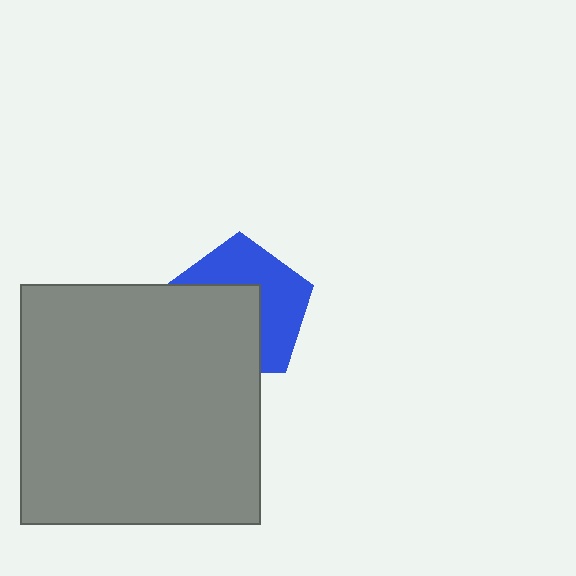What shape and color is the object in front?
The object in front is a gray rectangle.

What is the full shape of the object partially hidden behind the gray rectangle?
The partially hidden object is a blue pentagon.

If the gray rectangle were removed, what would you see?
You would see the complete blue pentagon.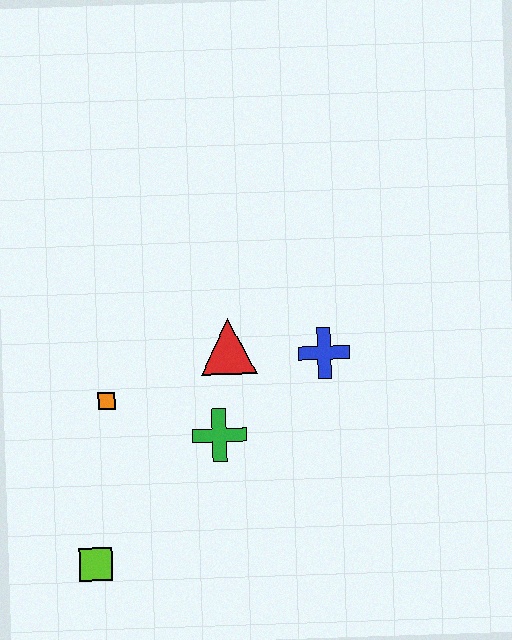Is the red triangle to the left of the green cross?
No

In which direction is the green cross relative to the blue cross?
The green cross is to the left of the blue cross.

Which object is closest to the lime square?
The orange square is closest to the lime square.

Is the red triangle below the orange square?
No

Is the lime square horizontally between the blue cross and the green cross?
No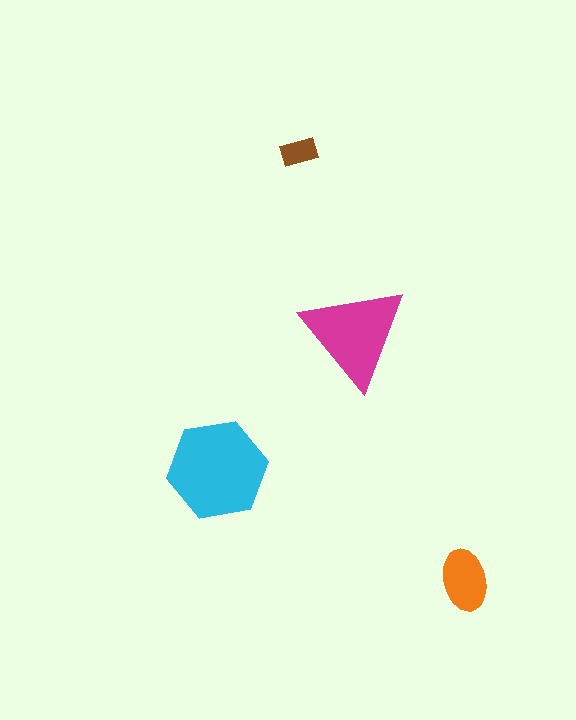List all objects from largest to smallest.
The cyan hexagon, the magenta triangle, the orange ellipse, the brown rectangle.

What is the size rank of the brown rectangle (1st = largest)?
4th.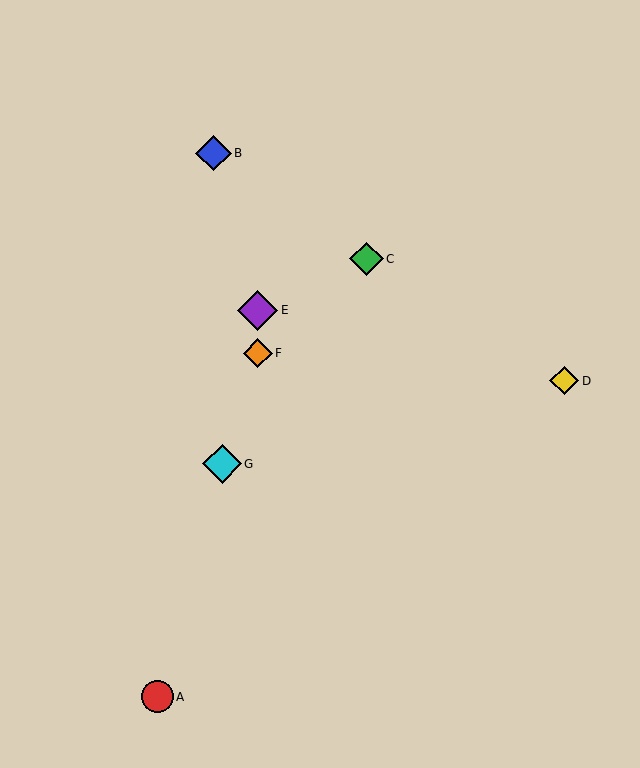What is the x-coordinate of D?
Object D is at x≈564.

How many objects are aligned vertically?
2 objects (E, F) are aligned vertically.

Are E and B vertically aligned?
No, E is at x≈258 and B is at x≈213.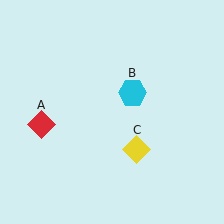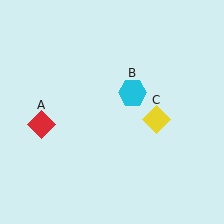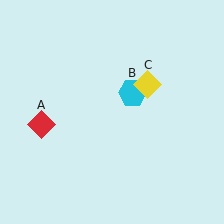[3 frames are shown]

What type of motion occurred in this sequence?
The yellow diamond (object C) rotated counterclockwise around the center of the scene.